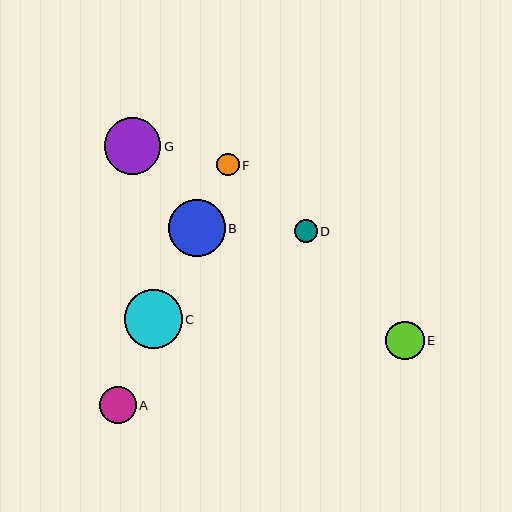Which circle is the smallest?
Circle F is the smallest with a size of approximately 22 pixels.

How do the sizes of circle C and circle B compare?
Circle C and circle B are approximately the same size.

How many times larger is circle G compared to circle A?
Circle G is approximately 1.5 times the size of circle A.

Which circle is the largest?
Circle C is the largest with a size of approximately 58 pixels.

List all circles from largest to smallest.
From largest to smallest: C, B, G, E, A, D, F.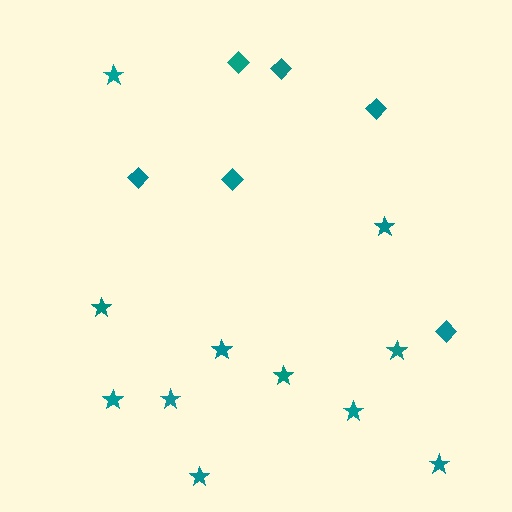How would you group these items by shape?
There are 2 groups: one group of stars (11) and one group of diamonds (6).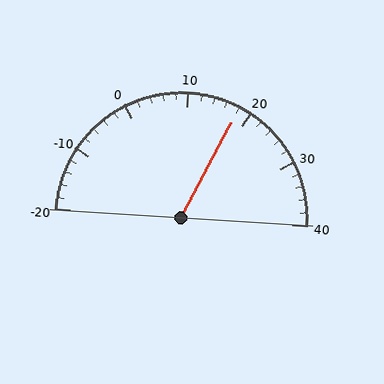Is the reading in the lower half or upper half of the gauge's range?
The reading is in the upper half of the range (-20 to 40).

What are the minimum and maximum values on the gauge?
The gauge ranges from -20 to 40.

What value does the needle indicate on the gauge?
The needle indicates approximately 18.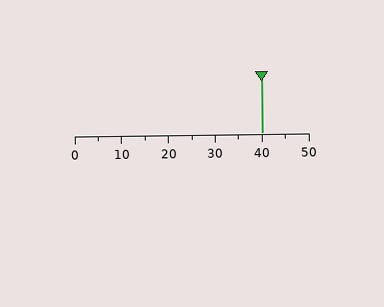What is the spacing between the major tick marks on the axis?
The major ticks are spaced 10 apart.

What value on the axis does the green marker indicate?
The marker indicates approximately 40.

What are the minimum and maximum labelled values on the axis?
The axis runs from 0 to 50.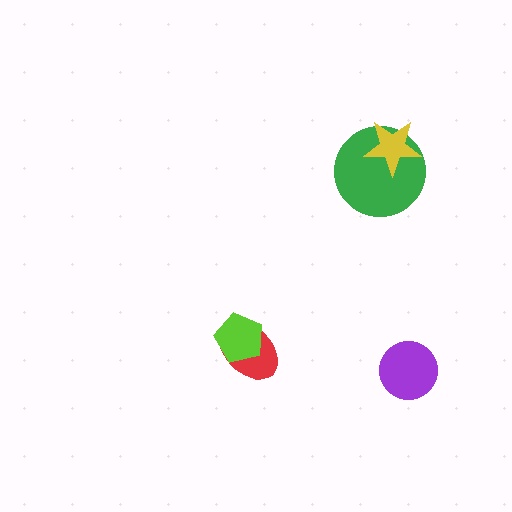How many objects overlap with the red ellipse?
1 object overlaps with the red ellipse.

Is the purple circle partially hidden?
No, no other shape covers it.